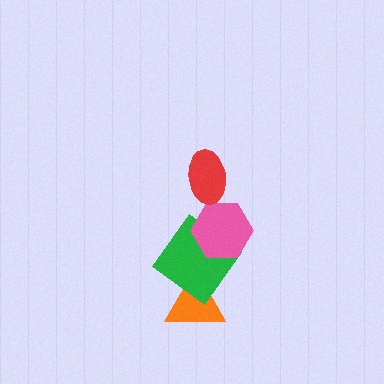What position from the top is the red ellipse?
The red ellipse is 1st from the top.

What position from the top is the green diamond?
The green diamond is 3rd from the top.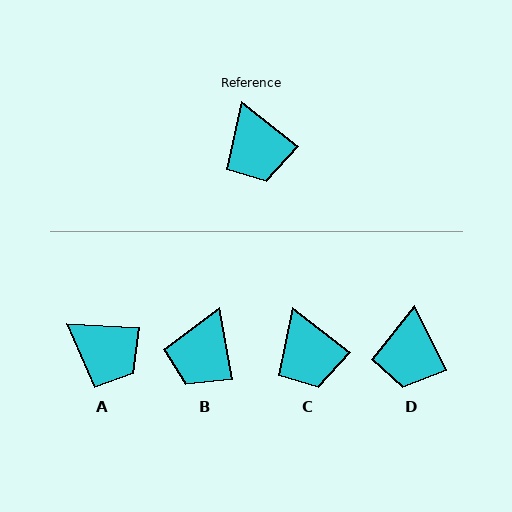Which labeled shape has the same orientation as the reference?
C.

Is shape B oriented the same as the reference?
No, it is off by about 41 degrees.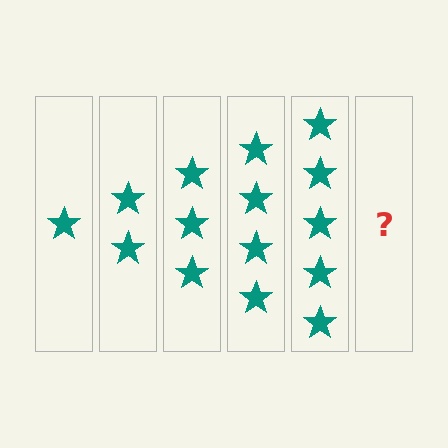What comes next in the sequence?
The next element should be 6 stars.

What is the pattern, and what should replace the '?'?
The pattern is that each step adds one more star. The '?' should be 6 stars.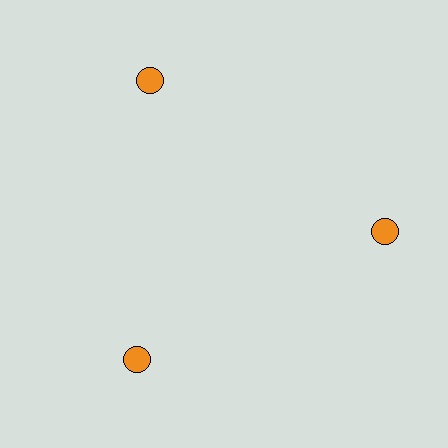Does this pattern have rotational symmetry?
Yes, this pattern has 3-fold rotational symmetry. It looks the same after rotating 120 degrees around the center.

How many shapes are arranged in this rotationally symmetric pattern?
There are 3 shapes, arranged in 3 groups of 1.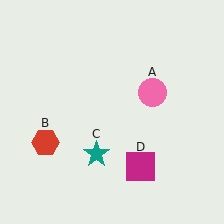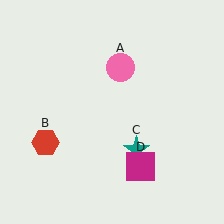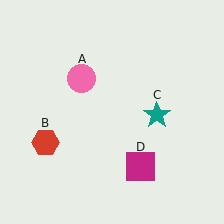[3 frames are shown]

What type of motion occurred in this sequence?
The pink circle (object A), teal star (object C) rotated counterclockwise around the center of the scene.